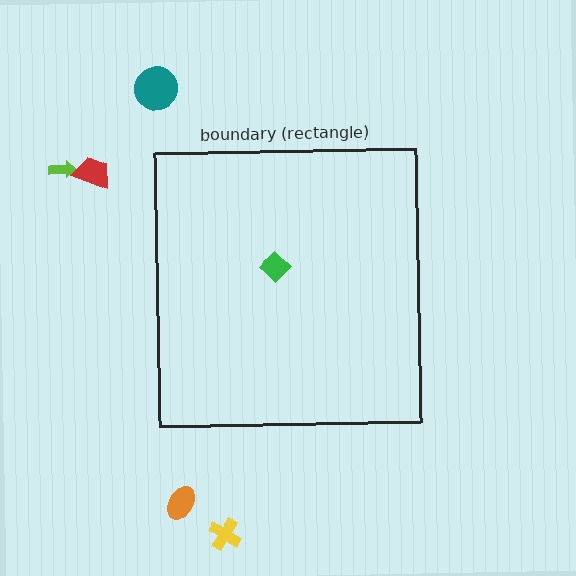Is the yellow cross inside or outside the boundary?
Outside.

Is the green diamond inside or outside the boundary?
Inside.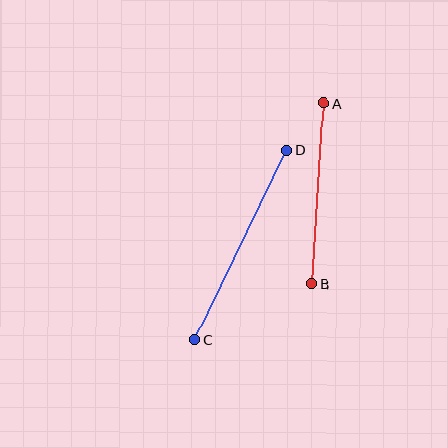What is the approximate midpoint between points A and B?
The midpoint is at approximately (318, 194) pixels.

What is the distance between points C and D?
The distance is approximately 210 pixels.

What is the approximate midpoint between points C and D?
The midpoint is at approximately (241, 245) pixels.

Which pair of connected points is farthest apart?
Points C and D are farthest apart.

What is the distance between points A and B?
The distance is approximately 181 pixels.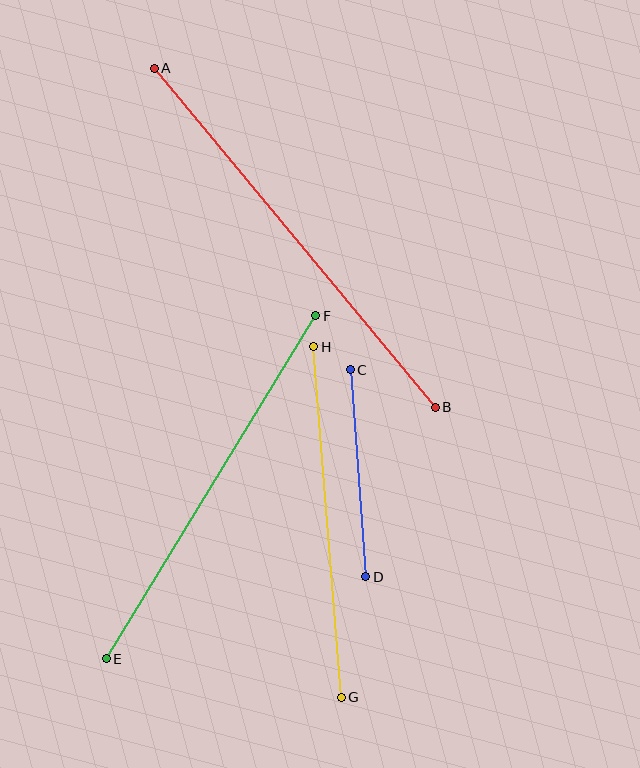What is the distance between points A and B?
The distance is approximately 440 pixels.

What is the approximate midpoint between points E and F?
The midpoint is at approximately (211, 487) pixels.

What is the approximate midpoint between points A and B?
The midpoint is at approximately (295, 238) pixels.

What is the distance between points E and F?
The distance is approximately 402 pixels.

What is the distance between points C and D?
The distance is approximately 208 pixels.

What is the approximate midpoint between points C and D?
The midpoint is at approximately (358, 473) pixels.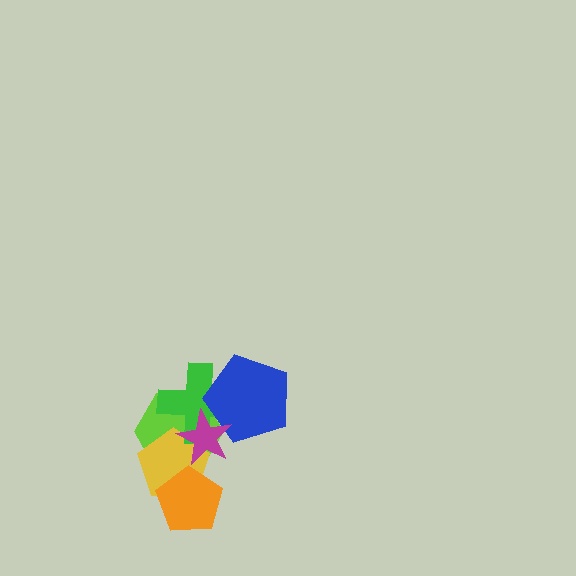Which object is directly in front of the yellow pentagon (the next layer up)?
The green cross is directly in front of the yellow pentagon.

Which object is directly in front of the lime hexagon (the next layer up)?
The yellow pentagon is directly in front of the lime hexagon.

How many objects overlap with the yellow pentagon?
4 objects overlap with the yellow pentagon.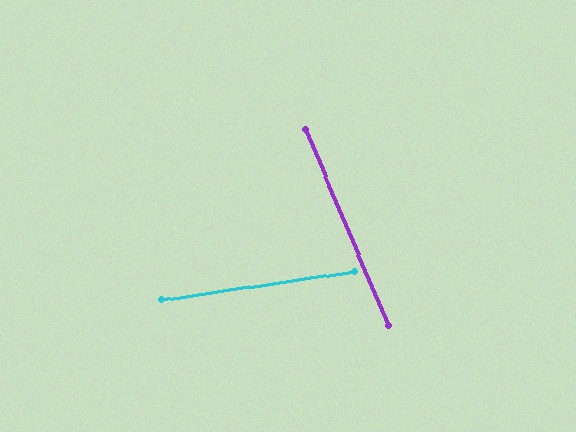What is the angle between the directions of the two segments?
Approximately 75 degrees.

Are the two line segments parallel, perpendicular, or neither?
Neither parallel nor perpendicular — they differ by about 75°.